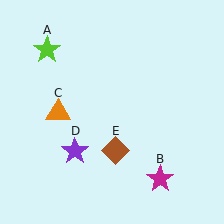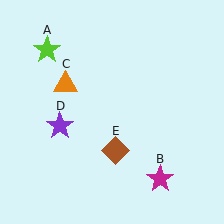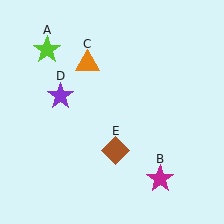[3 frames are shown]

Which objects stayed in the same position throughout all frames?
Lime star (object A) and magenta star (object B) and brown diamond (object E) remained stationary.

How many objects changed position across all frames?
2 objects changed position: orange triangle (object C), purple star (object D).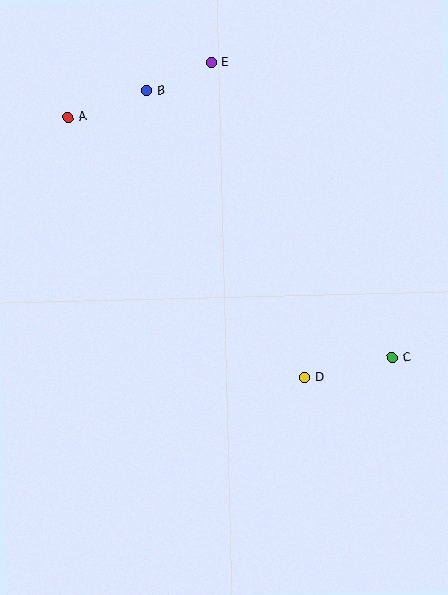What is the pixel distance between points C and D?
The distance between C and D is 90 pixels.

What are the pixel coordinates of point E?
Point E is at (212, 63).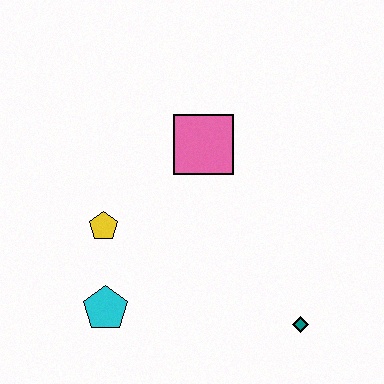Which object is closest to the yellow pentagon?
The cyan pentagon is closest to the yellow pentagon.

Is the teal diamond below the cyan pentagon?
Yes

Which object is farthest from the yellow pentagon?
The teal diamond is farthest from the yellow pentagon.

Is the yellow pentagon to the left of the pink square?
Yes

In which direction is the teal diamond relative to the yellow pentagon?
The teal diamond is to the right of the yellow pentagon.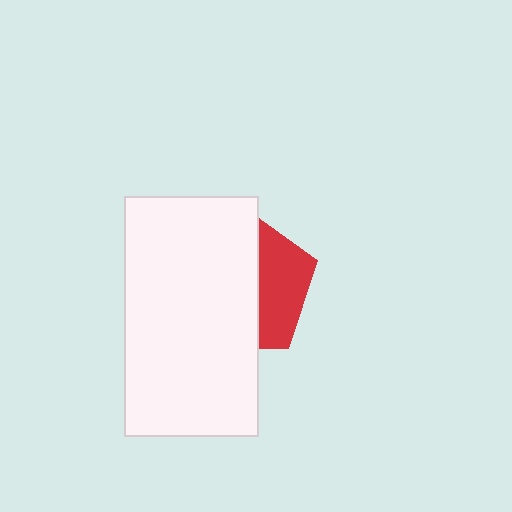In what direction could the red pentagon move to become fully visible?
The red pentagon could move right. That would shift it out from behind the white rectangle entirely.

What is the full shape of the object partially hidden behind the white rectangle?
The partially hidden object is a red pentagon.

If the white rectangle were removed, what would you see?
You would see the complete red pentagon.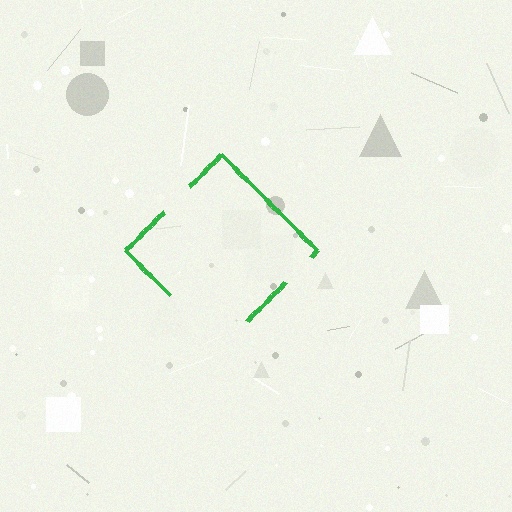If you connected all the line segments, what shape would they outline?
They would outline a diamond.